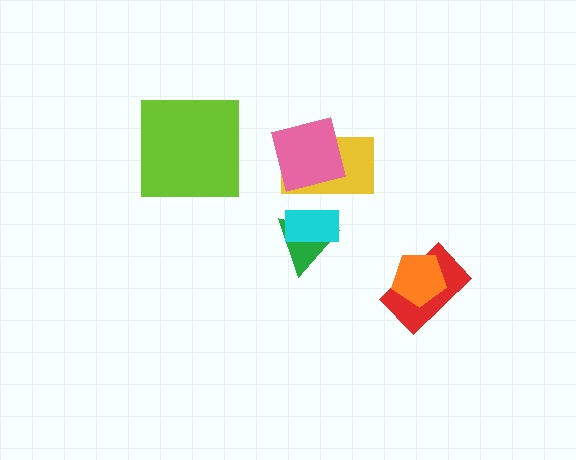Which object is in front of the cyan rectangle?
The yellow rectangle is in front of the cyan rectangle.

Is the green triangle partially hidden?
Yes, it is partially covered by another shape.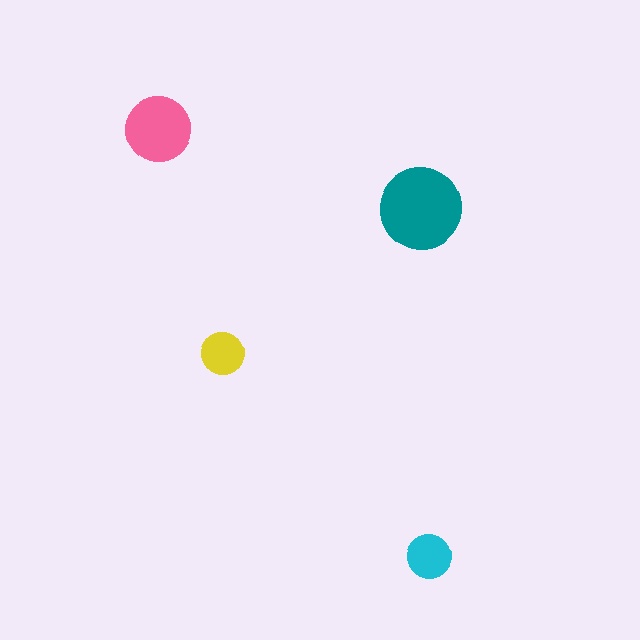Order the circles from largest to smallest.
the teal one, the pink one, the cyan one, the yellow one.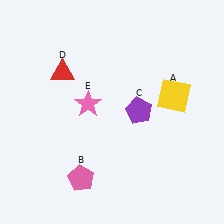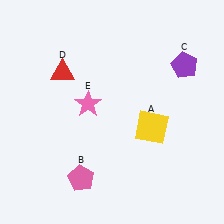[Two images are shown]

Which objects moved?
The objects that moved are: the yellow square (A), the purple pentagon (C).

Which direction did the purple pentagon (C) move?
The purple pentagon (C) moved right.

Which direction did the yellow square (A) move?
The yellow square (A) moved down.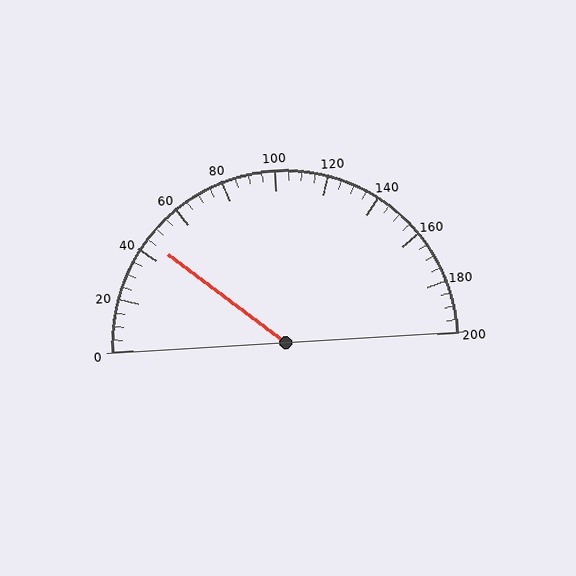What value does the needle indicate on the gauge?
The needle indicates approximately 45.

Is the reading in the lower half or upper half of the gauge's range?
The reading is in the lower half of the range (0 to 200).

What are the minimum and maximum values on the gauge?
The gauge ranges from 0 to 200.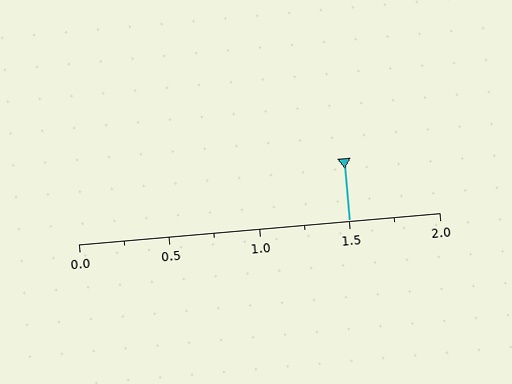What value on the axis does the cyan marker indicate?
The marker indicates approximately 1.5.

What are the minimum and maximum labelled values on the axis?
The axis runs from 0.0 to 2.0.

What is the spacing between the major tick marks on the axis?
The major ticks are spaced 0.5 apart.